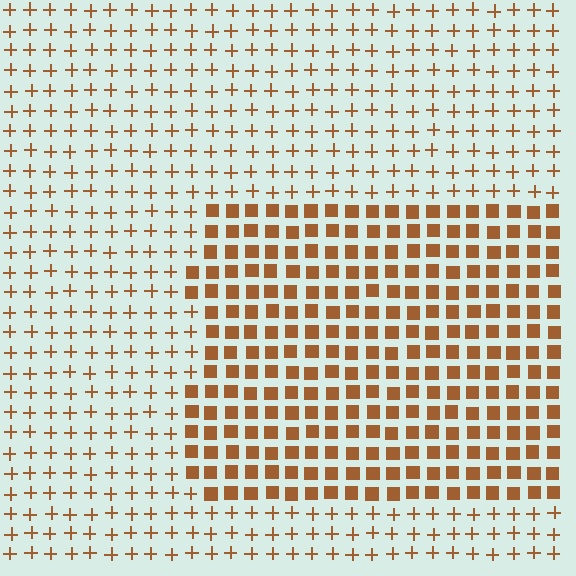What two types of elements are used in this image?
The image uses squares inside the rectangle region and plus signs outside it.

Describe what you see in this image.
The image is filled with small brown elements arranged in a uniform grid. A rectangle-shaped region contains squares, while the surrounding area contains plus signs. The boundary is defined purely by the change in element shape.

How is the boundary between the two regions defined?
The boundary is defined by a change in element shape: squares inside vs. plus signs outside. All elements share the same color and spacing.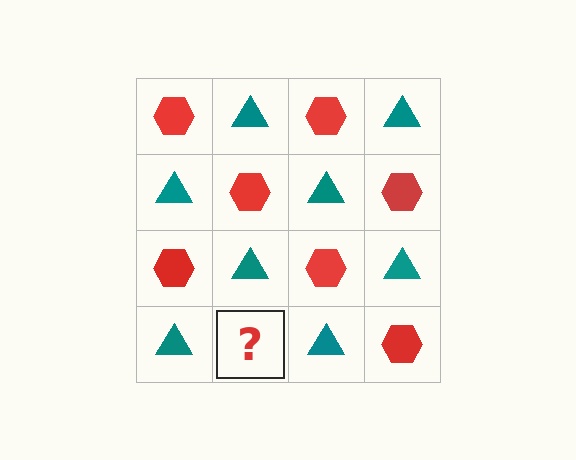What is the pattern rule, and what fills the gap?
The rule is that it alternates red hexagon and teal triangle in a checkerboard pattern. The gap should be filled with a red hexagon.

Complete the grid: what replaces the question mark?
The question mark should be replaced with a red hexagon.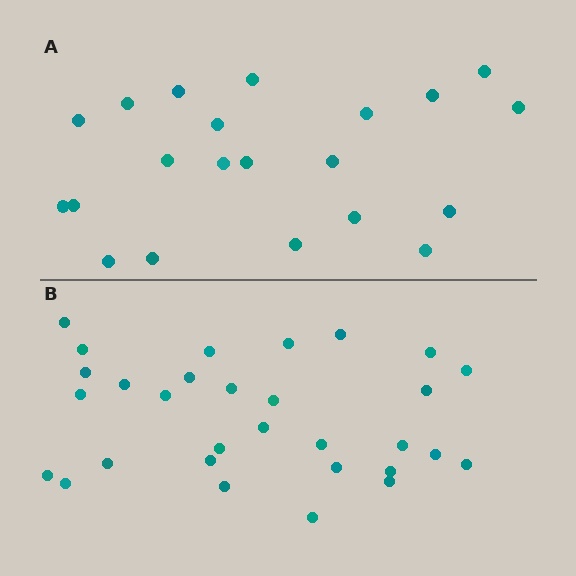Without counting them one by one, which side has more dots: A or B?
Region B (the bottom region) has more dots.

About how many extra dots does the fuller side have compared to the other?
Region B has roughly 8 or so more dots than region A.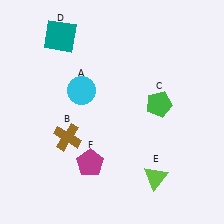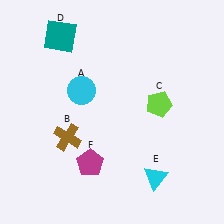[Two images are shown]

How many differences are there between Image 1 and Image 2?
There are 2 differences between the two images.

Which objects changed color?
C changed from green to lime. E changed from lime to cyan.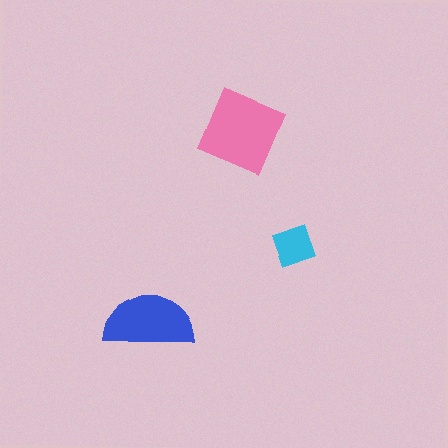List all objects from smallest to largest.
The cyan diamond, the blue semicircle, the pink square.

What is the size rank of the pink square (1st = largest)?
1st.